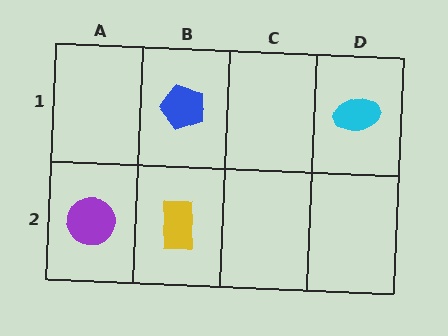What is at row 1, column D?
A cyan ellipse.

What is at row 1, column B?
A blue pentagon.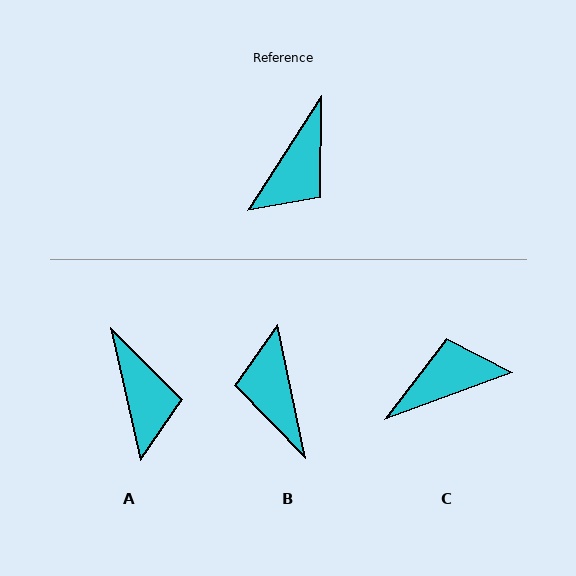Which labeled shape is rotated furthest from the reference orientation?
C, about 142 degrees away.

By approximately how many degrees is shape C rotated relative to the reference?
Approximately 142 degrees counter-clockwise.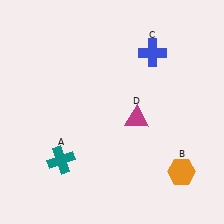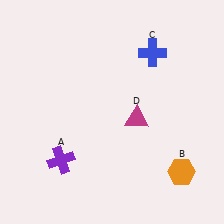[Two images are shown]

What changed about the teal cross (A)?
In Image 1, A is teal. In Image 2, it changed to purple.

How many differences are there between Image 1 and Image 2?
There is 1 difference between the two images.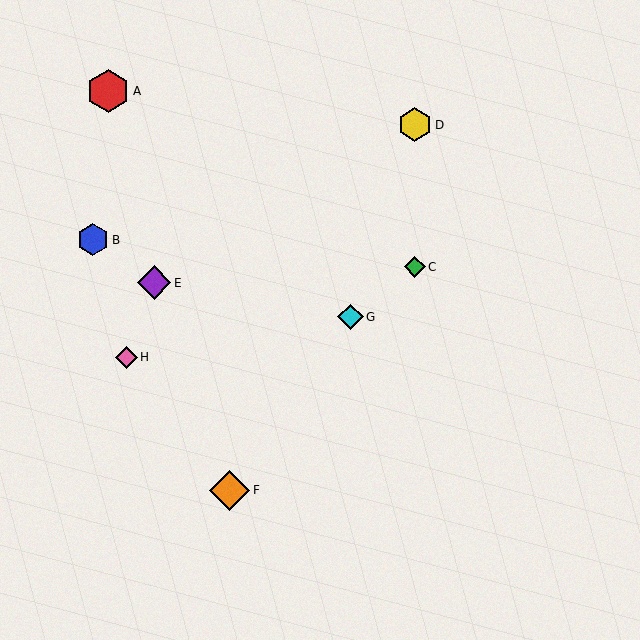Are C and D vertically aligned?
Yes, both are at x≈415.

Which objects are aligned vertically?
Objects C, D are aligned vertically.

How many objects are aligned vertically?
2 objects (C, D) are aligned vertically.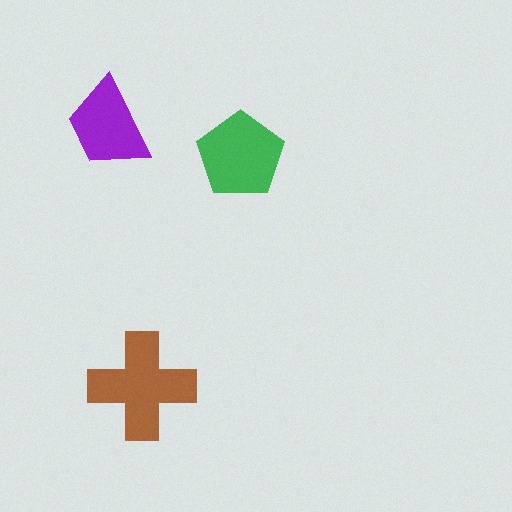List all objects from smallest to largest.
The purple trapezoid, the green pentagon, the brown cross.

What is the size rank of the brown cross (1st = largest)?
1st.